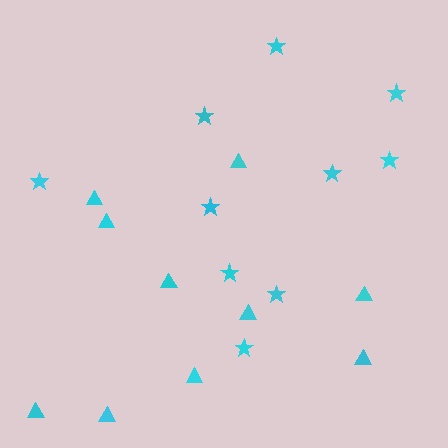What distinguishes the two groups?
There are 2 groups: one group of stars (10) and one group of triangles (10).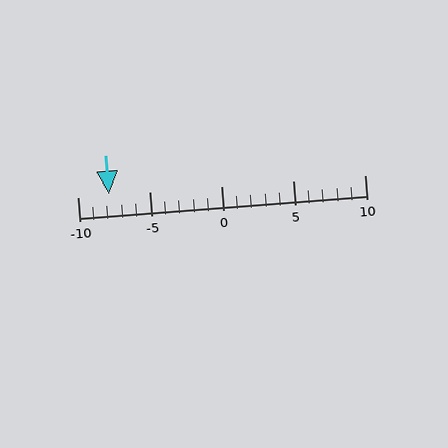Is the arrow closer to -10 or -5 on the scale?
The arrow is closer to -10.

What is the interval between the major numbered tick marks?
The major tick marks are spaced 5 units apart.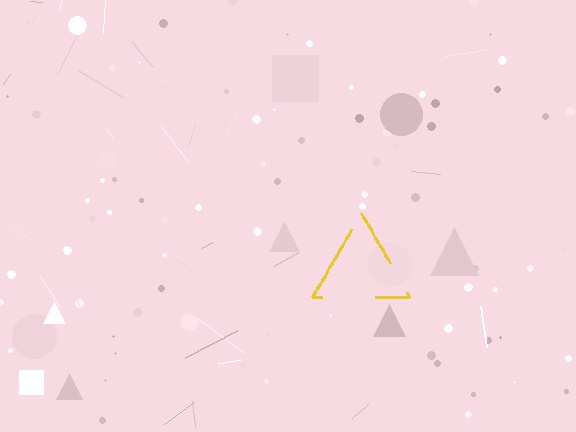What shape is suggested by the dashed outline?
The dashed outline suggests a triangle.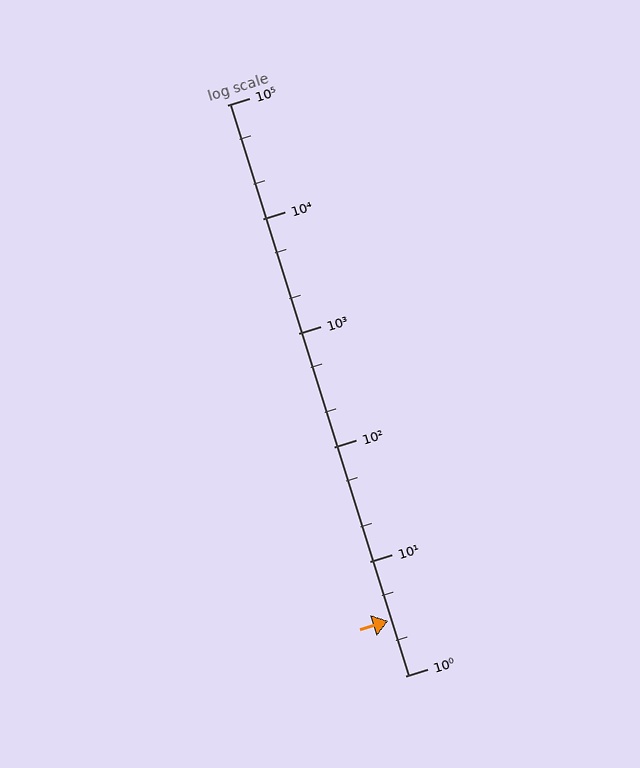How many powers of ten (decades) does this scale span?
The scale spans 5 decades, from 1 to 100000.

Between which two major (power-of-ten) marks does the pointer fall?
The pointer is between 1 and 10.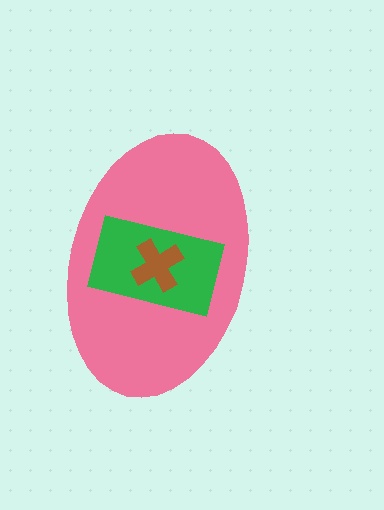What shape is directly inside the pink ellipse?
The green rectangle.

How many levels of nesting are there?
3.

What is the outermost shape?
The pink ellipse.